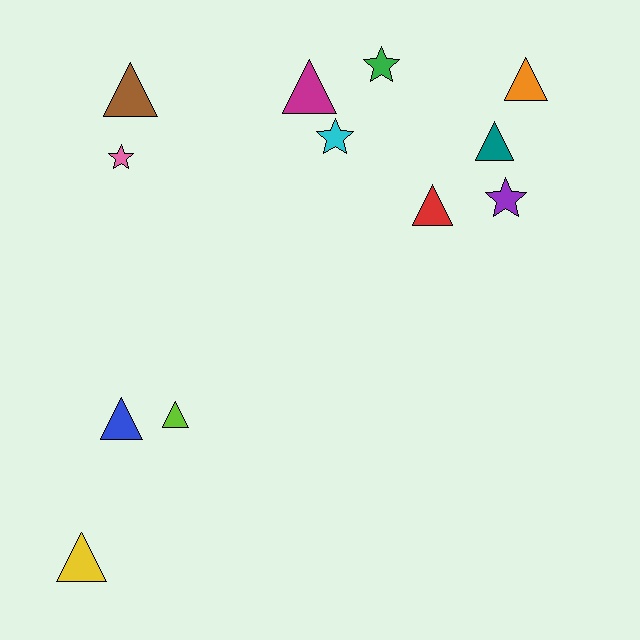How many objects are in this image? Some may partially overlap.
There are 12 objects.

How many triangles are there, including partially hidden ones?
There are 8 triangles.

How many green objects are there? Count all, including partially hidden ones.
There is 1 green object.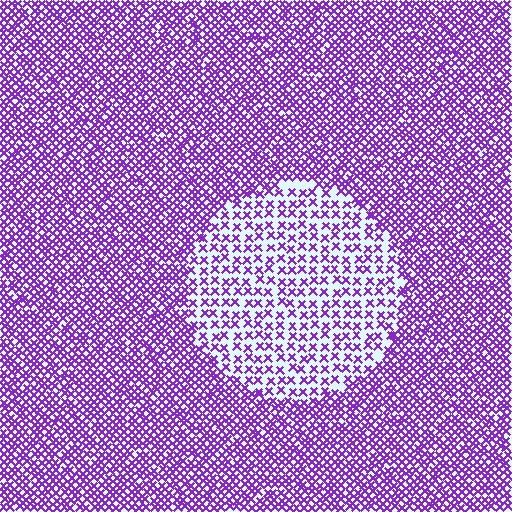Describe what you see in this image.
The image contains small purple elements arranged at two different densities. A circle-shaped region is visible where the elements are less densely packed than the surrounding area.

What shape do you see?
I see a circle.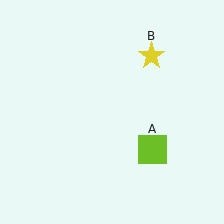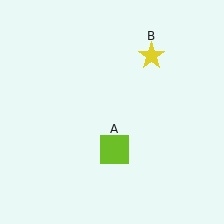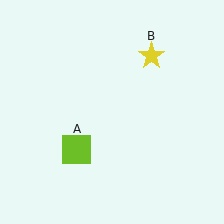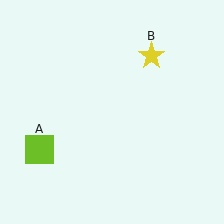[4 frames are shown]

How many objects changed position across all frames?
1 object changed position: lime square (object A).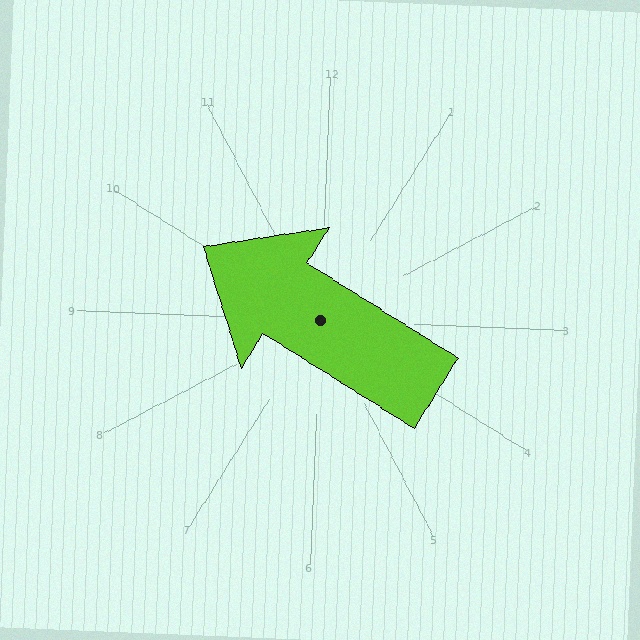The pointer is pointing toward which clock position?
Roughly 10 o'clock.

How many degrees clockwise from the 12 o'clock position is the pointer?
Approximately 300 degrees.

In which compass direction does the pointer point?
Northwest.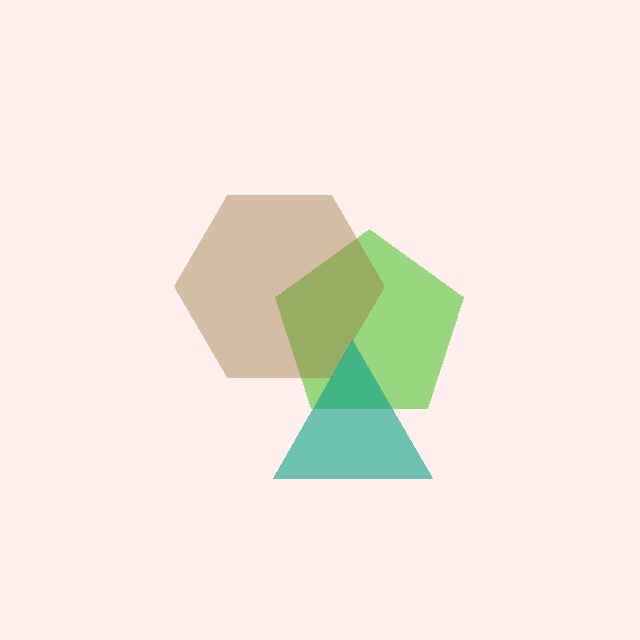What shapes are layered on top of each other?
The layered shapes are: a lime pentagon, a brown hexagon, a teal triangle.